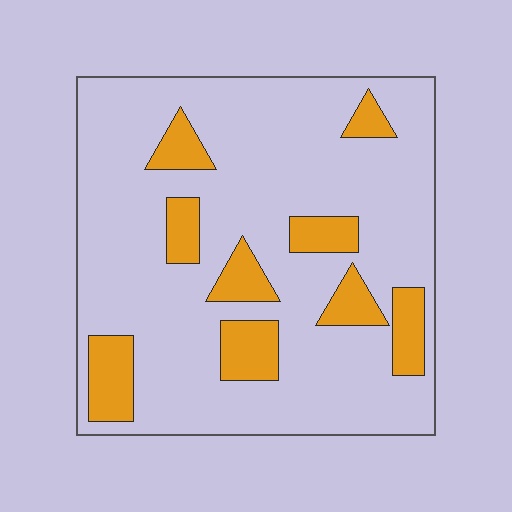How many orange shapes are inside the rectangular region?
9.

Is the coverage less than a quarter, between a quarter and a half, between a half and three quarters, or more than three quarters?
Less than a quarter.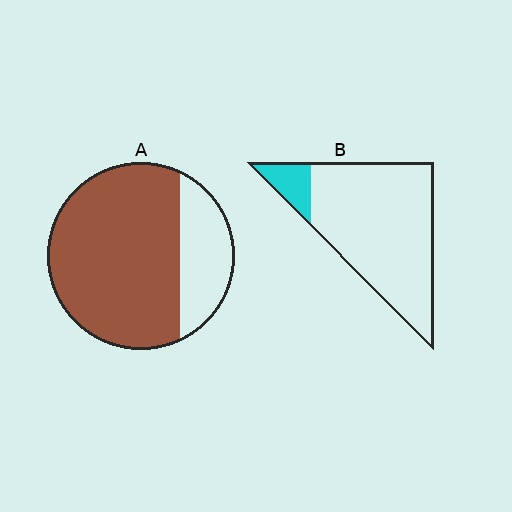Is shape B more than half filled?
No.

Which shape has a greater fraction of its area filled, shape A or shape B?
Shape A.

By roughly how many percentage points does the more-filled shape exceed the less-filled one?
By roughly 65 percentage points (A over B).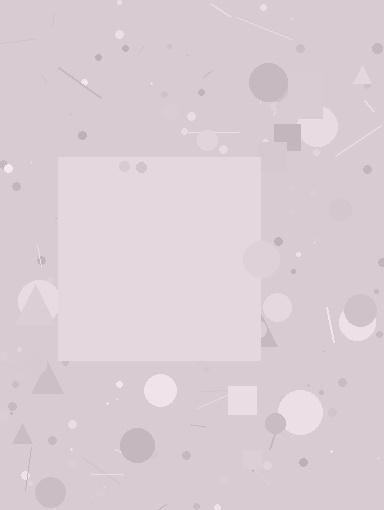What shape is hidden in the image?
A square is hidden in the image.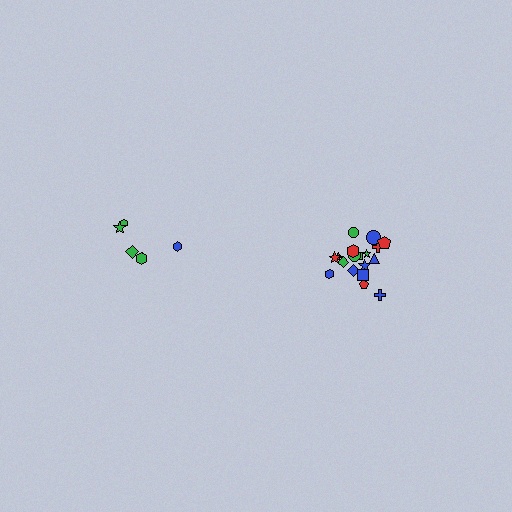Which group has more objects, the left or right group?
The right group.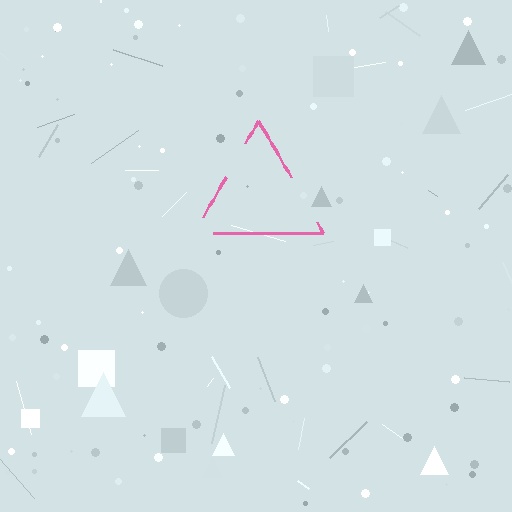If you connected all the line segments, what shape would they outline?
They would outline a triangle.